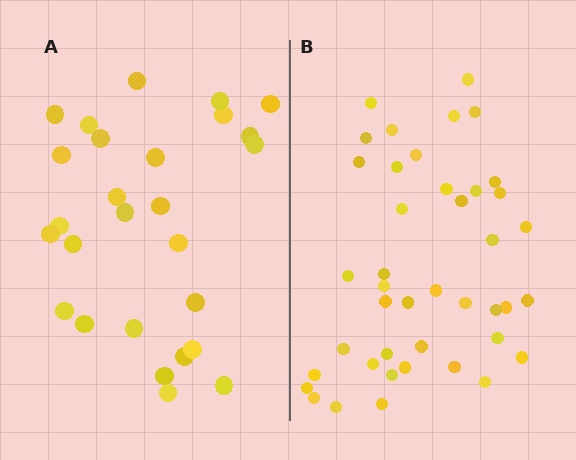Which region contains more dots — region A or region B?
Region B (the right region) has more dots.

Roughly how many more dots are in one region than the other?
Region B has approximately 15 more dots than region A.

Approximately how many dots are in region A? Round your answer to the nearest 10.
About 30 dots. (The exact count is 27, which rounds to 30.)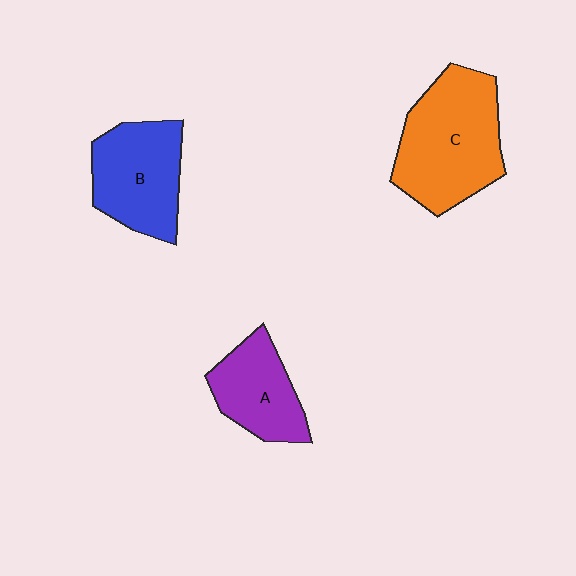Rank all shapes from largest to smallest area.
From largest to smallest: C (orange), B (blue), A (purple).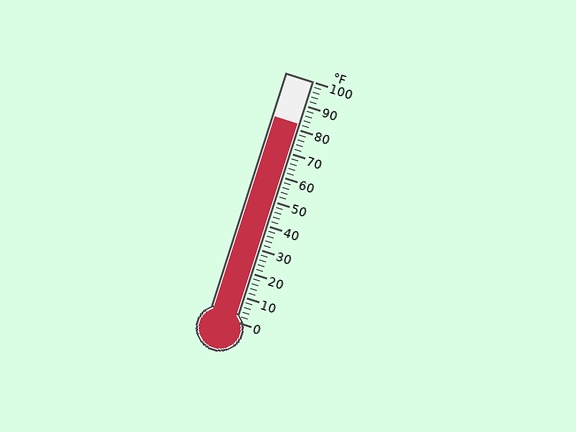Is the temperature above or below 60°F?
The temperature is above 60°F.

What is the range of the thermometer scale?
The thermometer scale ranges from 0°F to 100°F.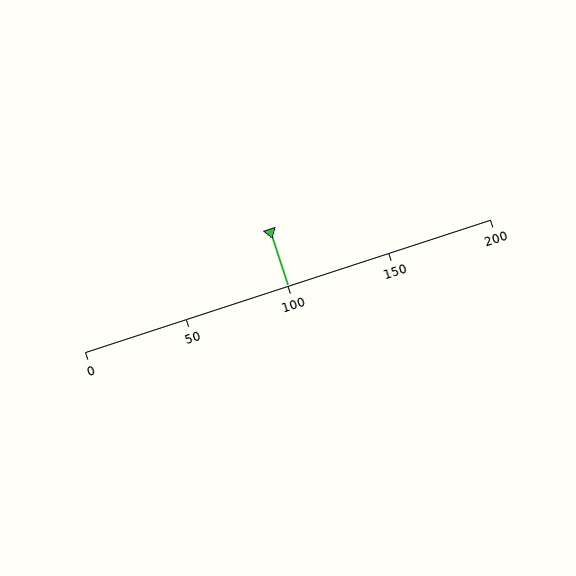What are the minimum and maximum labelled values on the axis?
The axis runs from 0 to 200.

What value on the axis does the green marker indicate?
The marker indicates approximately 100.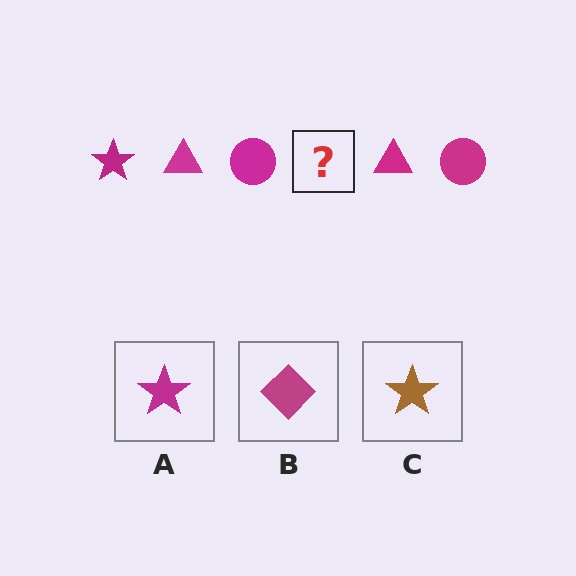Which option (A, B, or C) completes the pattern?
A.